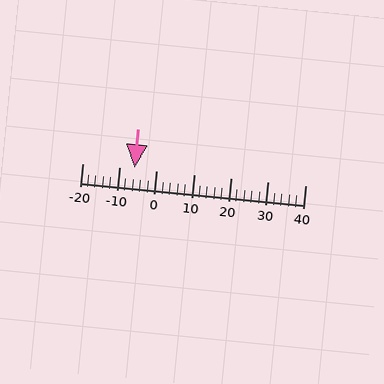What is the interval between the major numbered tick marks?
The major tick marks are spaced 10 units apart.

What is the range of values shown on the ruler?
The ruler shows values from -20 to 40.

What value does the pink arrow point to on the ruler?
The pink arrow points to approximately -6.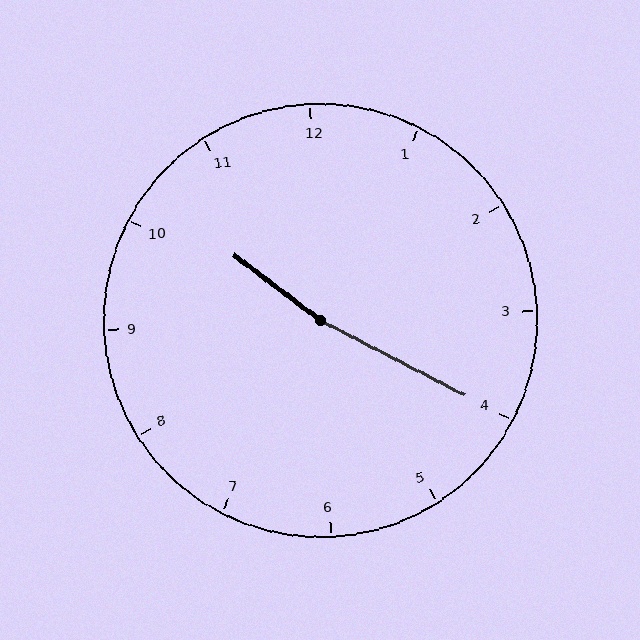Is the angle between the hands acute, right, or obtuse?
It is obtuse.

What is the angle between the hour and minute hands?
Approximately 170 degrees.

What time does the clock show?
10:20.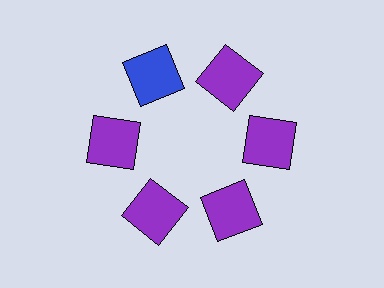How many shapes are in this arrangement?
There are 6 shapes arranged in a ring pattern.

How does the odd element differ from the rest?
It has a different color: blue instead of purple.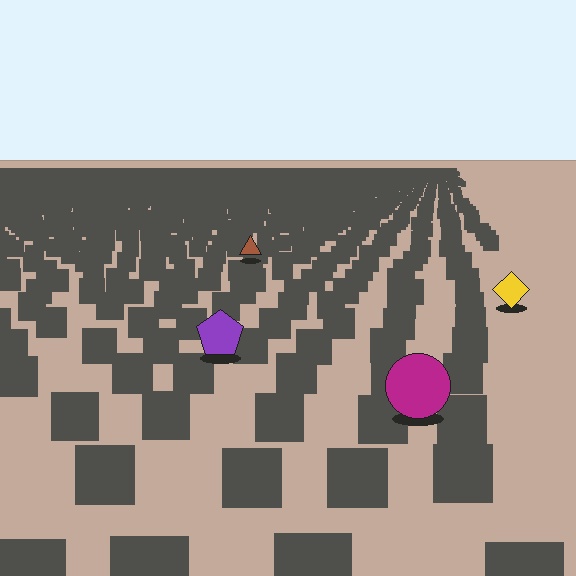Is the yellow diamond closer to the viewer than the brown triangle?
Yes. The yellow diamond is closer — you can tell from the texture gradient: the ground texture is coarser near it.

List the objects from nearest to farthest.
From nearest to farthest: the magenta circle, the purple pentagon, the yellow diamond, the brown triangle.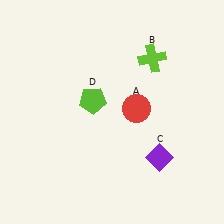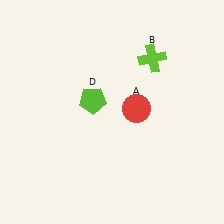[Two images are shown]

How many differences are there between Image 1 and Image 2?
There is 1 difference between the two images.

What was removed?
The purple diamond (C) was removed in Image 2.